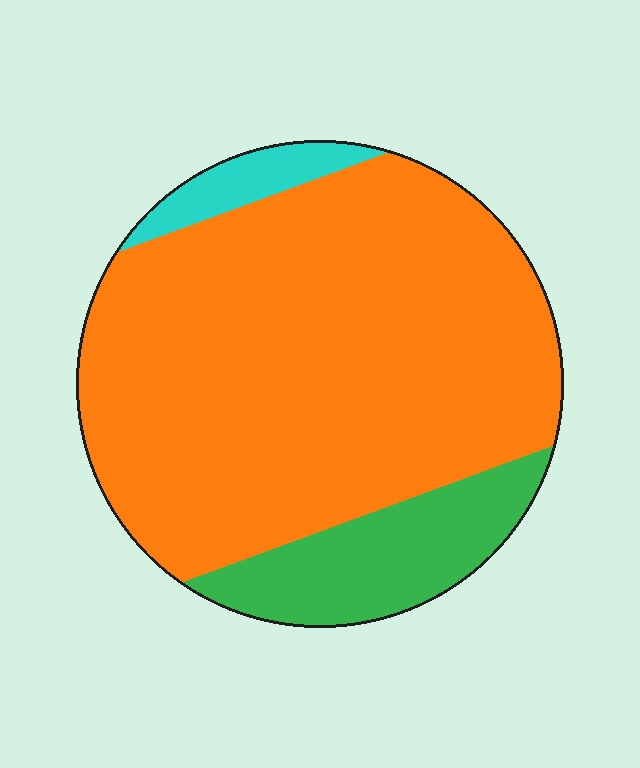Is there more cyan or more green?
Green.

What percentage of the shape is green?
Green covers 16% of the shape.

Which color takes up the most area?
Orange, at roughly 80%.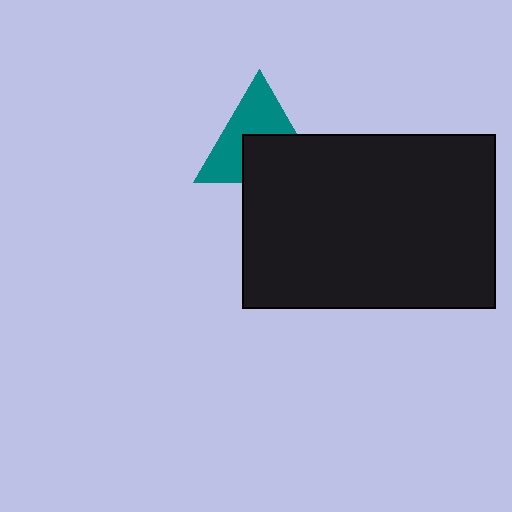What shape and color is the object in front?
The object in front is a black rectangle.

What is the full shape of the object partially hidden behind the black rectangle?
The partially hidden object is a teal triangle.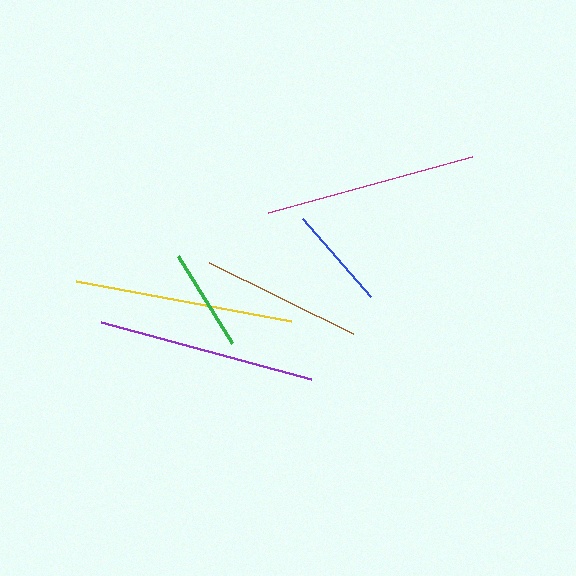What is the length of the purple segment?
The purple segment is approximately 218 pixels long.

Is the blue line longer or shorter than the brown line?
The brown line is longer than the blue line.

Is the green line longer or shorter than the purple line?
The purple line is longer than the green line.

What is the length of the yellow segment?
The yellow segment is approximately 219 pixels long.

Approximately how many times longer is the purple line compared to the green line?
The purple line is approximately 2.1 times the length of the green line.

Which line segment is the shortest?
The blue line is the shortest at approximately 103 pixels.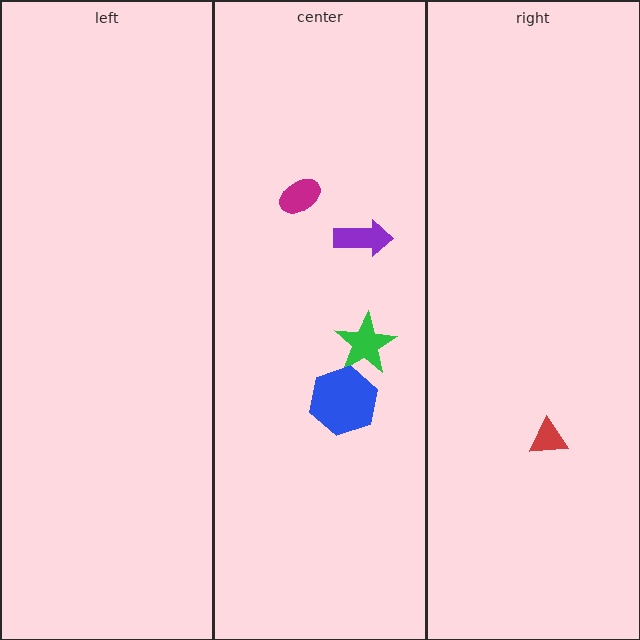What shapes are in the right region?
The red triangle.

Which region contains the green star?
The center region.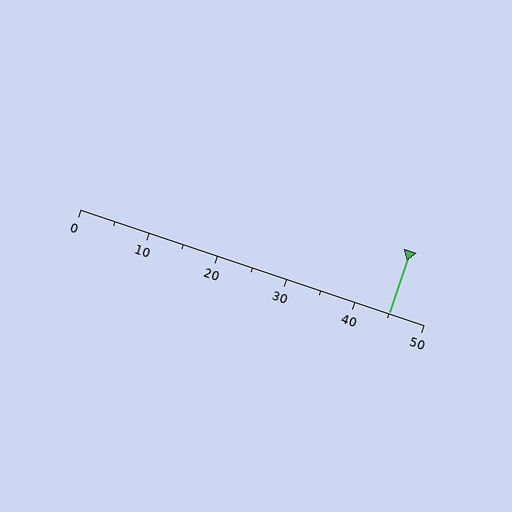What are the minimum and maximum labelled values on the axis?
The axis runs from 0 to 50.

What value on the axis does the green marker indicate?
The marker indicates approximately 45.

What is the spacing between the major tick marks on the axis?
The major ticks are spaced 10 apart.